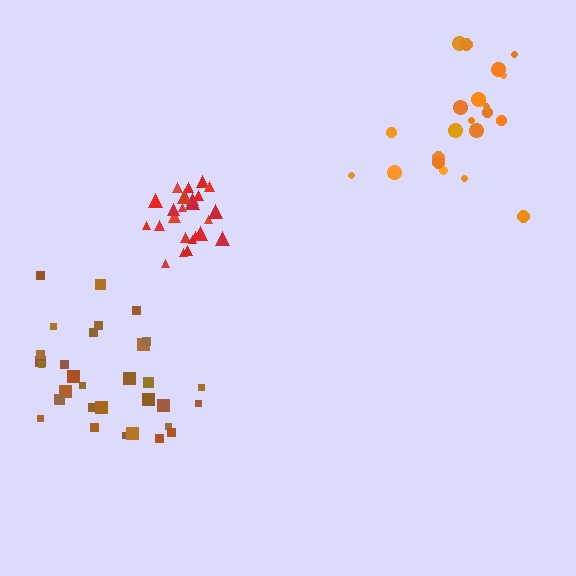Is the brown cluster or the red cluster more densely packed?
Red.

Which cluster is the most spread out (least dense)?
Orange.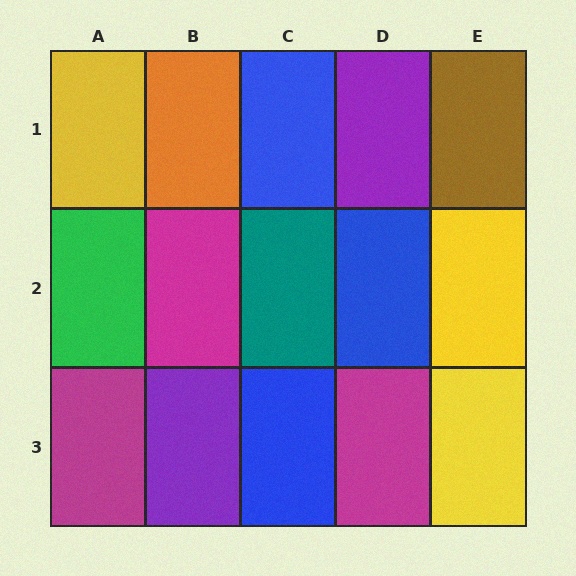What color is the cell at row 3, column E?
Yellow.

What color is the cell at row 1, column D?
Purple.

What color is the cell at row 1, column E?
Brown.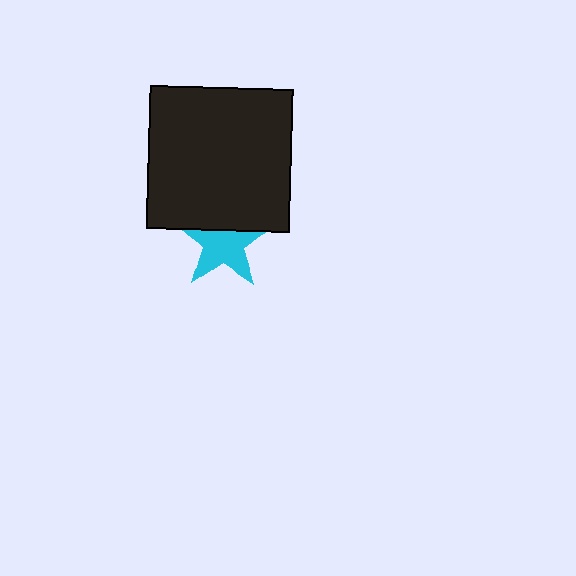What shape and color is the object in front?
The object in front is a black square.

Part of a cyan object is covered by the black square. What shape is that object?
It is a star.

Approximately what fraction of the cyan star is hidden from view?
Roughly 36% of the cyan star is hidden behind the black square.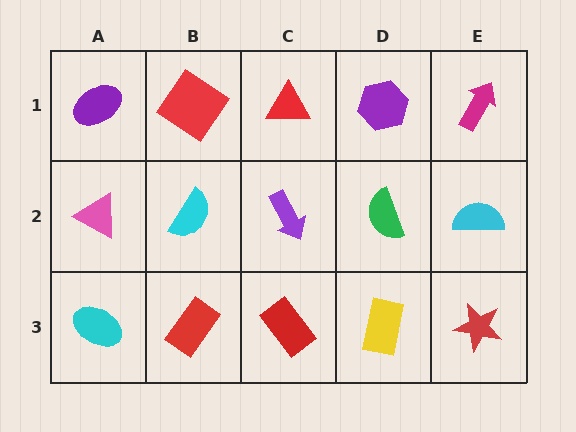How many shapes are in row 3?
5 shapes.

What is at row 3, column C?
A red rectangle.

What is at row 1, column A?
A purple ellipse.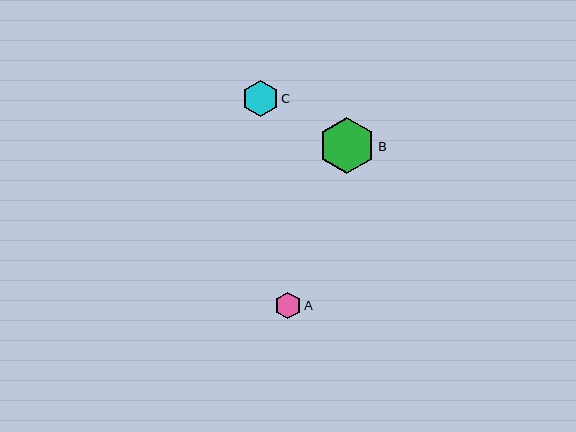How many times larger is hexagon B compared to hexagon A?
Hexagon B is approximately 2.1 times the size of hexagon A.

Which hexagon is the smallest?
Hexagon A is the smallest with a size of approximately 27 pixels.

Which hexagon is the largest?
Hexagon B is the largest with a size of approximately 57 pixels.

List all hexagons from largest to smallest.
From largest to smallest: B, C, A.